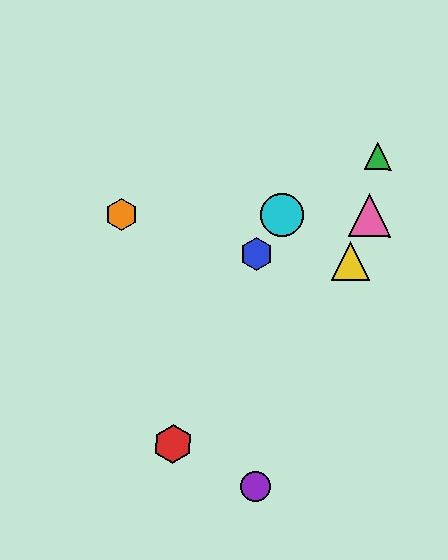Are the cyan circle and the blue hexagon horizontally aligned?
No, the cyan circle is at y≈215 and the blue hexagon is at y≈254.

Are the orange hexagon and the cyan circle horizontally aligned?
Yes, both are at y≈214.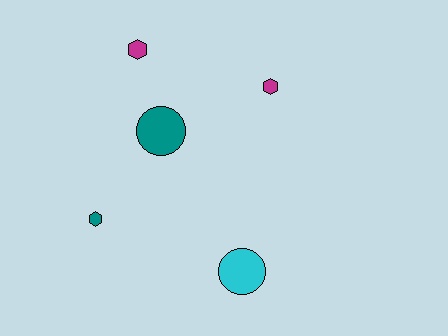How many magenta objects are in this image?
There are 2 magenta objects.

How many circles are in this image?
There are 2 circles.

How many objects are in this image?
There are 5 objects.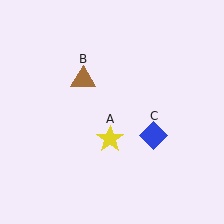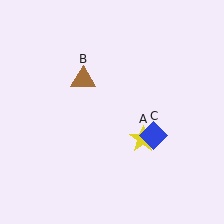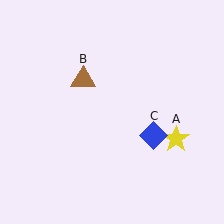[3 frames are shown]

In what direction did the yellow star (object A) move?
The yellow star (object A) moved right.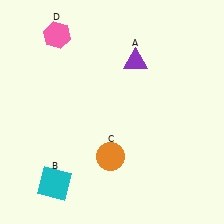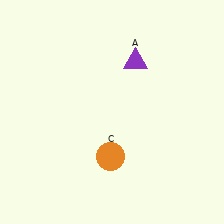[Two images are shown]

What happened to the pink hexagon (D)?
The pink hexagon (D) was removed in Image 2. It was in the top-left area of Image 1.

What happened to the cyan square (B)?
The cyan square (B) was removed in Image 2. It was in the bottom-left area of Image 1.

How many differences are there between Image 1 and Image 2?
There are 2 differences between the two images.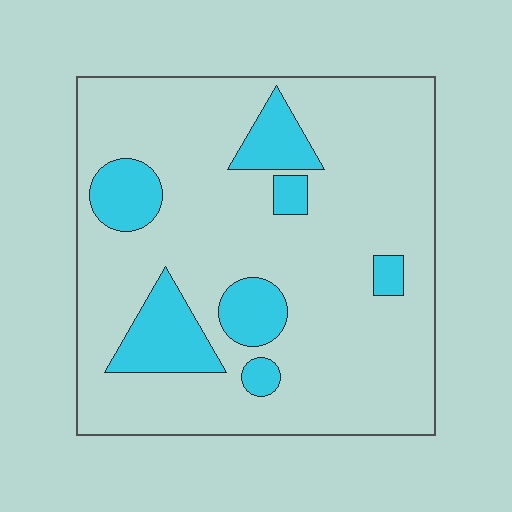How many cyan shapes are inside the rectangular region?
7.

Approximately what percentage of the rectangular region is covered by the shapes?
Approximately 20%.